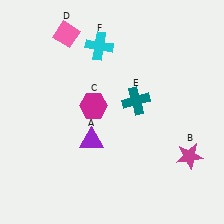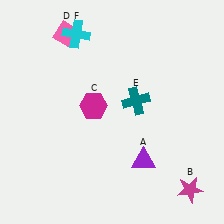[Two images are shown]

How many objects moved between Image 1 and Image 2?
3 objects moved between the two images.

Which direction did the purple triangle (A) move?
The purple triangle (A) moved right.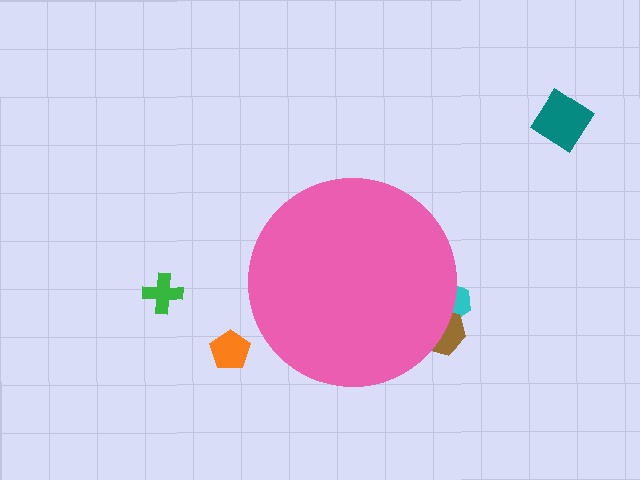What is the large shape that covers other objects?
A pink circle.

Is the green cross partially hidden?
No, the green cross is fully visible.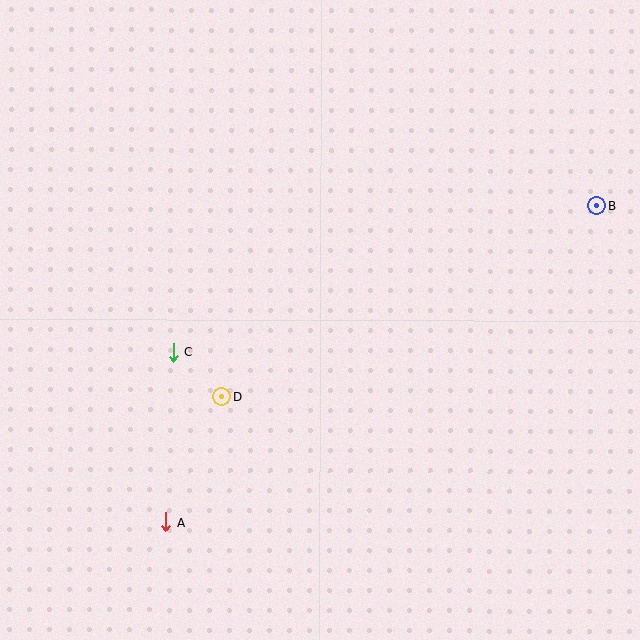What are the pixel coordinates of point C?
Point C is at (173, 352).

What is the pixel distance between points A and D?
The distance between A and D is 137 pixels.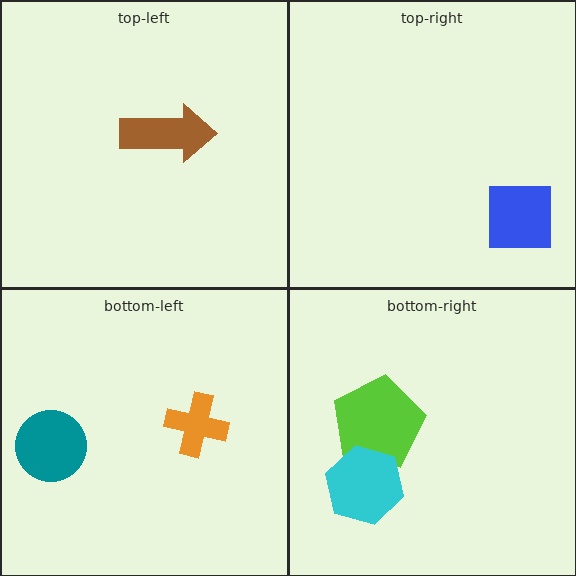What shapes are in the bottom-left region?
The teal circle, the orange cross.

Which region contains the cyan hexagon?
The bottom-right region.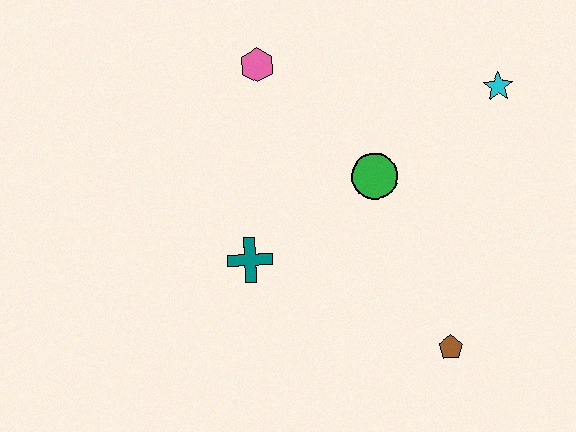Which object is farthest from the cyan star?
The teal cross is farthest from the cyan star.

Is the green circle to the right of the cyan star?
No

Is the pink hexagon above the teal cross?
Yes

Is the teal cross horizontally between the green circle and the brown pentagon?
No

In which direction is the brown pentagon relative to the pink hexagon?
The brown pentagon is below the pink hexagon.